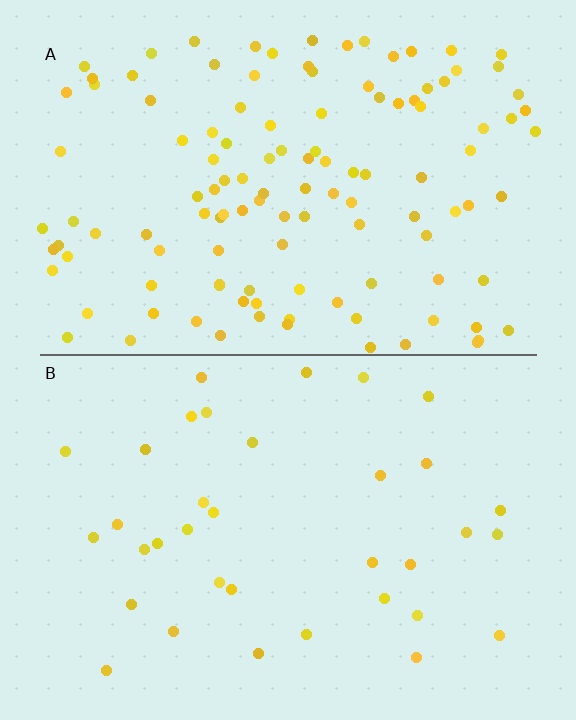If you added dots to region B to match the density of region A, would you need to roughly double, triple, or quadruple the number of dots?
Approximately triple.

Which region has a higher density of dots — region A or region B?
A (the top).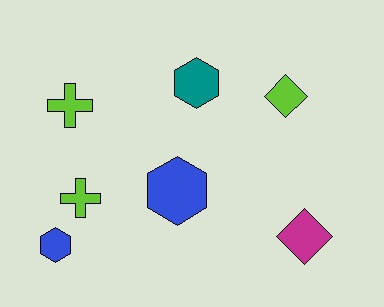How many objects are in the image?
There are 7 objects.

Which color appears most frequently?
Lime, with 3 objects.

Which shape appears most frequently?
Hexagon, with 3 objects.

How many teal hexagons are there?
There is 1 teal hexagon.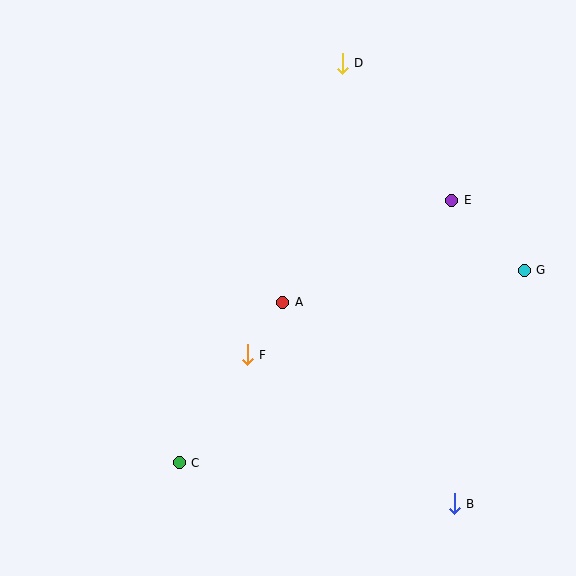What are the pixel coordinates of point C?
Point C is at (179, 463).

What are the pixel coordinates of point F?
Point F is at (247, 355).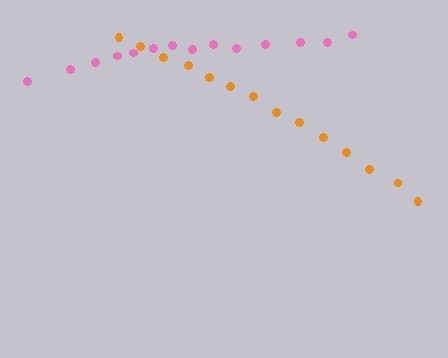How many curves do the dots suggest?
There are 2 distinct paths.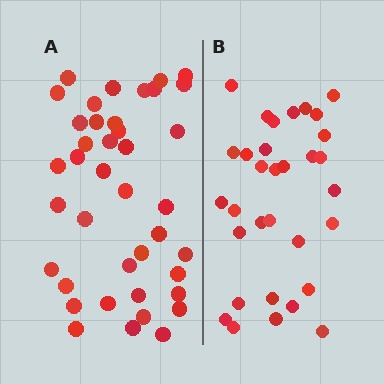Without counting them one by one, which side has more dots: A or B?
Region A (the left region) has more dots.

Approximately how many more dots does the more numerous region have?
Region A has roughly 8 or so more dots than region B.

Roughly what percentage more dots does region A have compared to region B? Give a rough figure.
About 25% more.